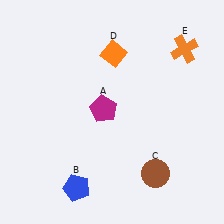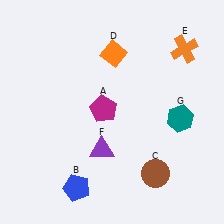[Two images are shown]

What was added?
A purple triangle (F), a teal hexagon (G) were added in Image 2.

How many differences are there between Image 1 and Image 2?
There are 2 differences between the two images.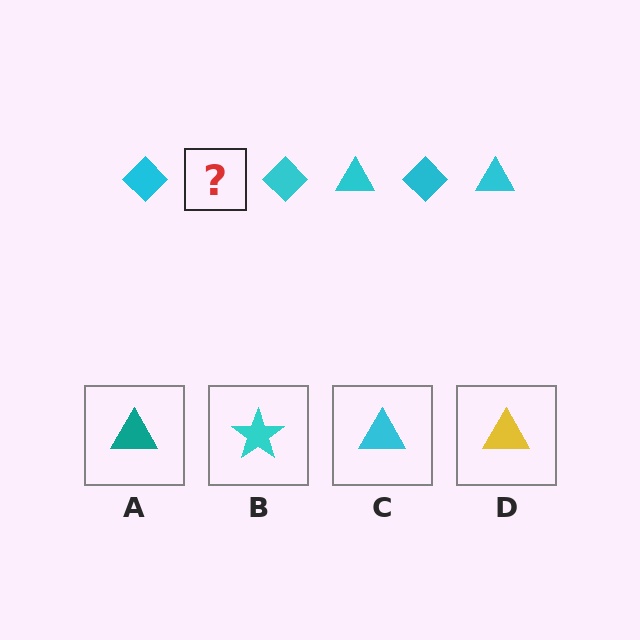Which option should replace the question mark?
Option C.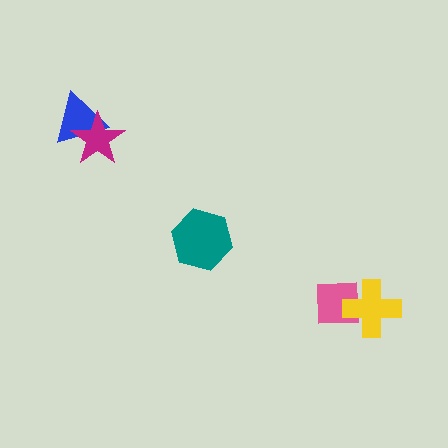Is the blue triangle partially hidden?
Yes, it is partially covered by another shape.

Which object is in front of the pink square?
The yellow cross is in front of the pink square.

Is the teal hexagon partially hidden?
No, no other shape covers it.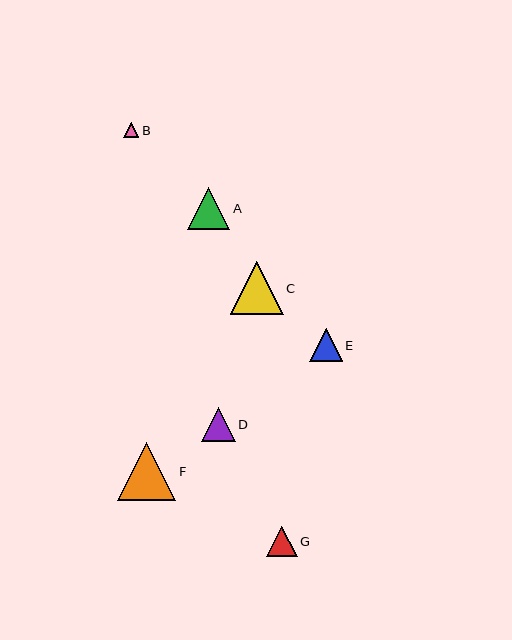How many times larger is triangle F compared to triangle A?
Triangle F is approximately 1.4 times the size of triangle A.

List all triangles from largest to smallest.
From largest to smallest: F, C, A, D, E, G, B.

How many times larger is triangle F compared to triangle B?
Triangle F is approximately 3.8 times the size of triangle B.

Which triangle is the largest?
Triangle F is the largest with a size of approximately 58 pixels.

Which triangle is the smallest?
Triangle B is the smallest with a size of approximately 15 pixels.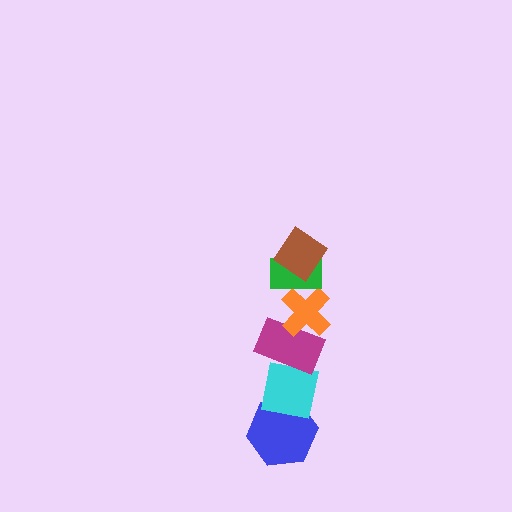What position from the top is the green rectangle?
The green rectangle is 2nd from the top.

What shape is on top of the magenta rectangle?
The orange cross is on top of the magenta rectangle.